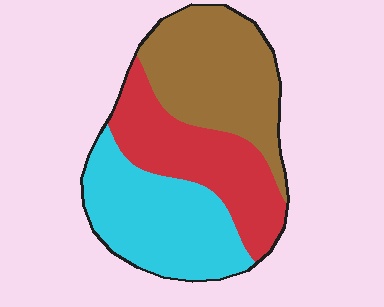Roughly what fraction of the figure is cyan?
Cyan takes up about one third (1/3) of the figure.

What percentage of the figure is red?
Red takes up about one third (1/3) of the figure.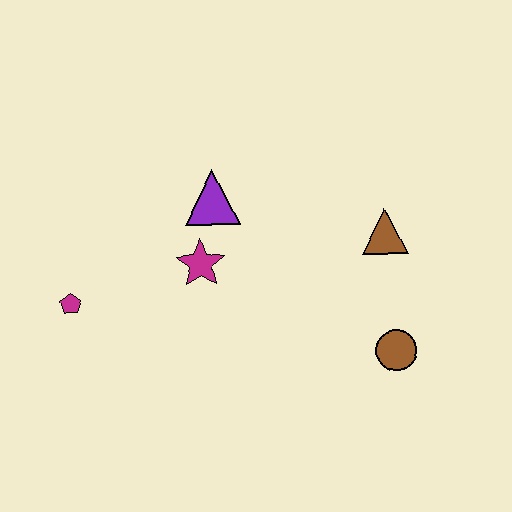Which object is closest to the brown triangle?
The brown circle is closest to the brown triangle.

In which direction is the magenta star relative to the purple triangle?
The magenta star is below the purple triangle.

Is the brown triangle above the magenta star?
Yes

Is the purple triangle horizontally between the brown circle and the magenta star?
Yes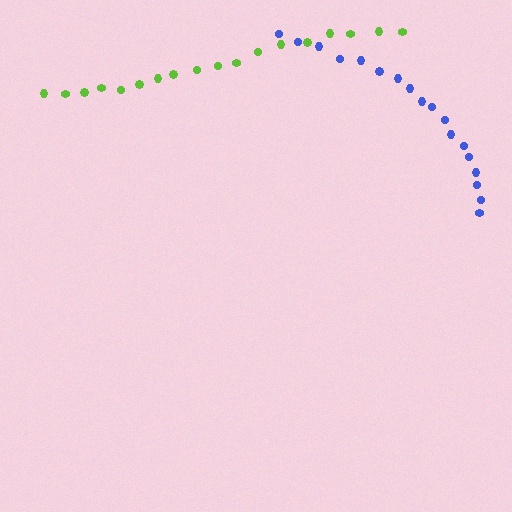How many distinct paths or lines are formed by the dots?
There are 2 distinct paths.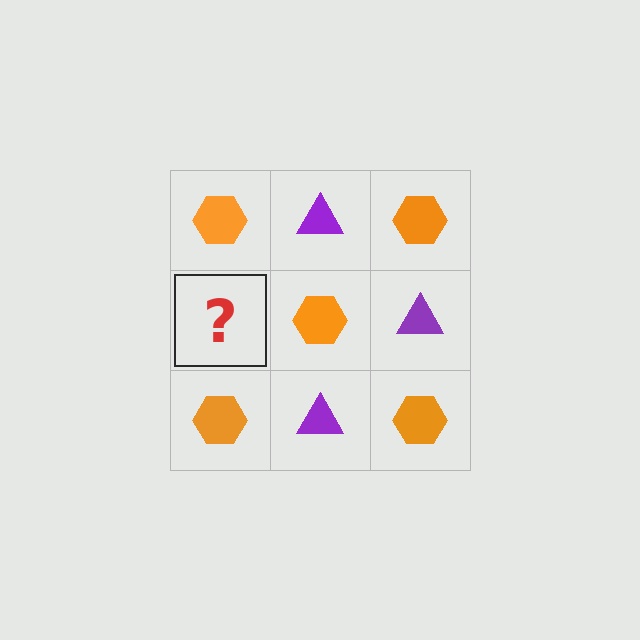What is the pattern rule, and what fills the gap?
The rule is that it alternates orange hexagon and purple triangle in a checkerboard pattern. The gap should be filled with a purple triangle.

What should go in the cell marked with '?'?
The missing cell should contain a purple triangle.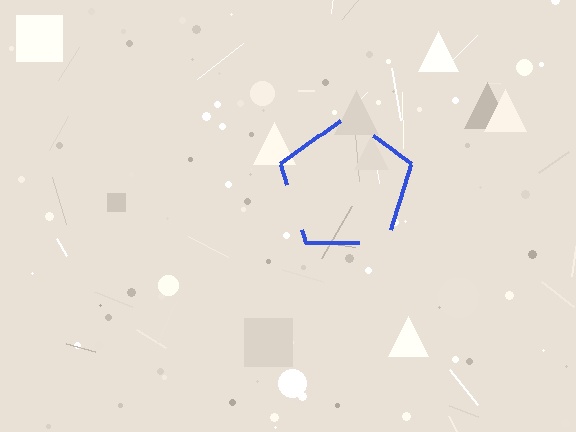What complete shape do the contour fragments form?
The contour fragments form a pentagon.